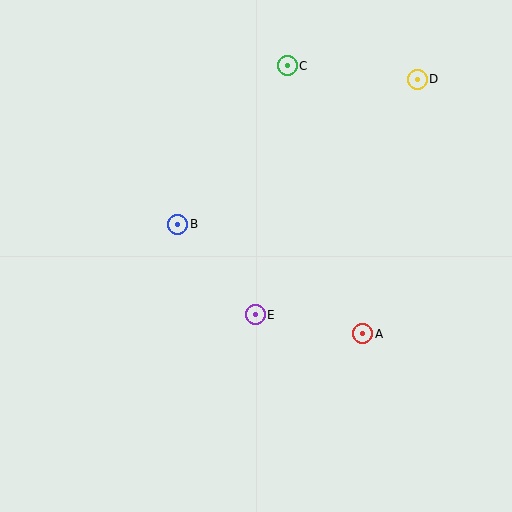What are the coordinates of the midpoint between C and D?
The midpoint between C and D is at (352, 72).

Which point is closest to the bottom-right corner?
Point A is closest to the bottom-right corner.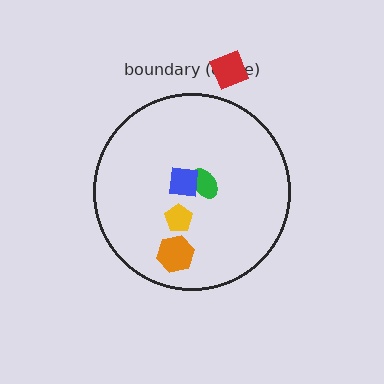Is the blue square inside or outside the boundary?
Inside.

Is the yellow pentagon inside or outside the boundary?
Inside.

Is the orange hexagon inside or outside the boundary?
Inside.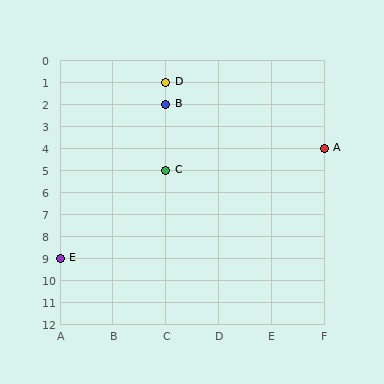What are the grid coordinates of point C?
Point C is at grid coordinates (C, 5).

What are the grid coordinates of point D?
Point D is at grid coordinates (C, 1).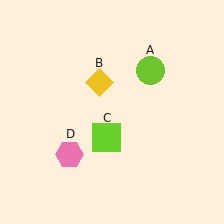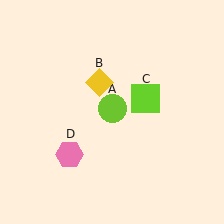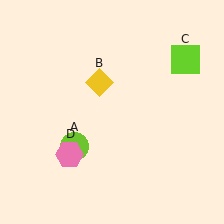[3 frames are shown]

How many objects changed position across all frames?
2 objects changed position: lime circle (object A), lime square (object C).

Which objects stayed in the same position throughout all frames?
Yellow diamond (object B) and pink hexagon (object D) remained stationary.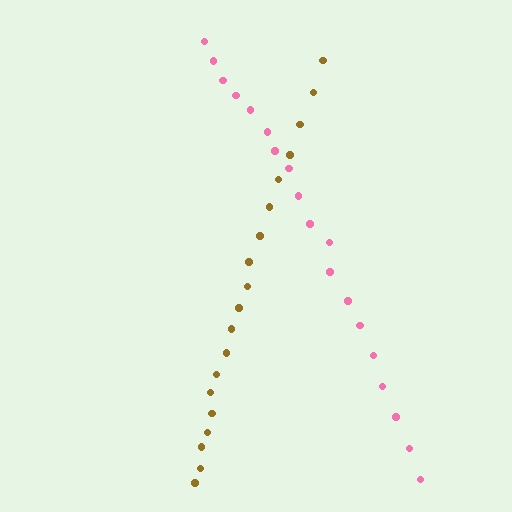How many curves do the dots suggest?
There are 2 distinct paths.